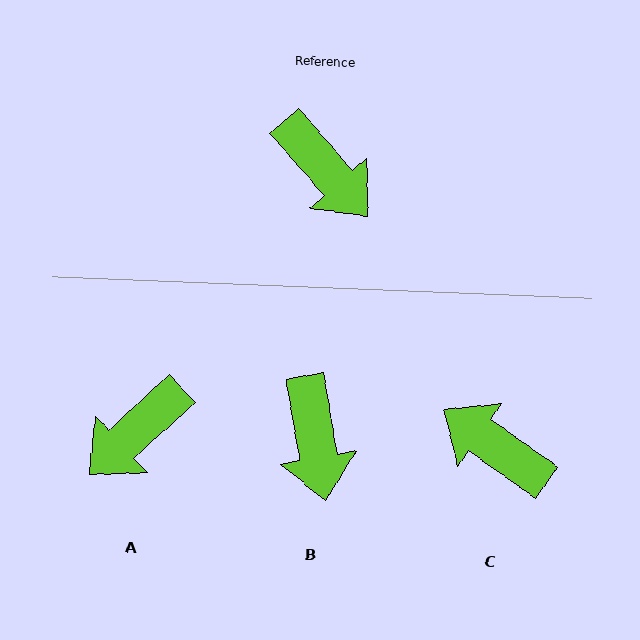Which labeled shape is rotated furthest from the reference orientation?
C, about 166 degrees away.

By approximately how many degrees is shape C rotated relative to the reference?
Approximately 166 degrees clockwise.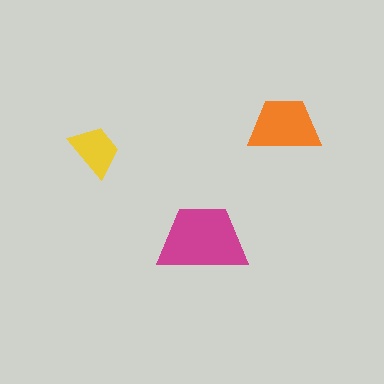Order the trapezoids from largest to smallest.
the magenta one, the orange one, the yellow one.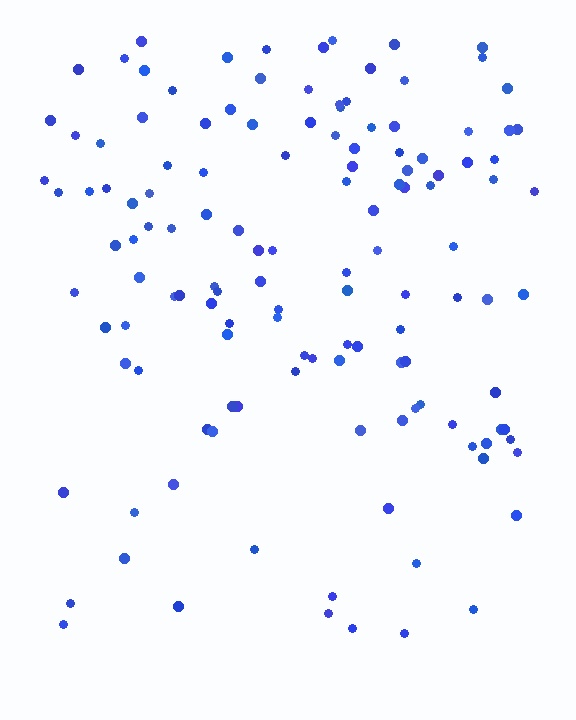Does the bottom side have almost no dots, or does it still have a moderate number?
Still a moderate number, just noticeably fewer than the top.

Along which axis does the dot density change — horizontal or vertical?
Vertical.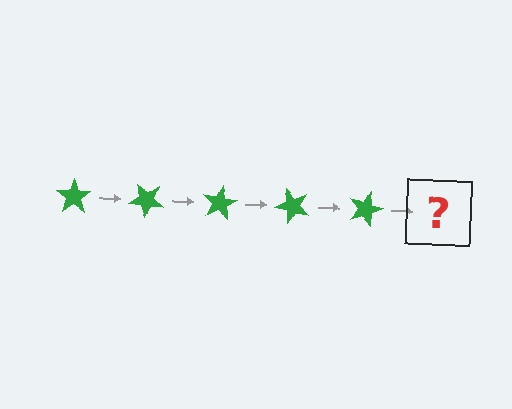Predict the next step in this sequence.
The next step is a green star rotated 200 degrees.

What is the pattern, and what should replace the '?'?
The pattern is that the star rotates 40 degrees each step. The '?' should be a green star rotated 200 degrees.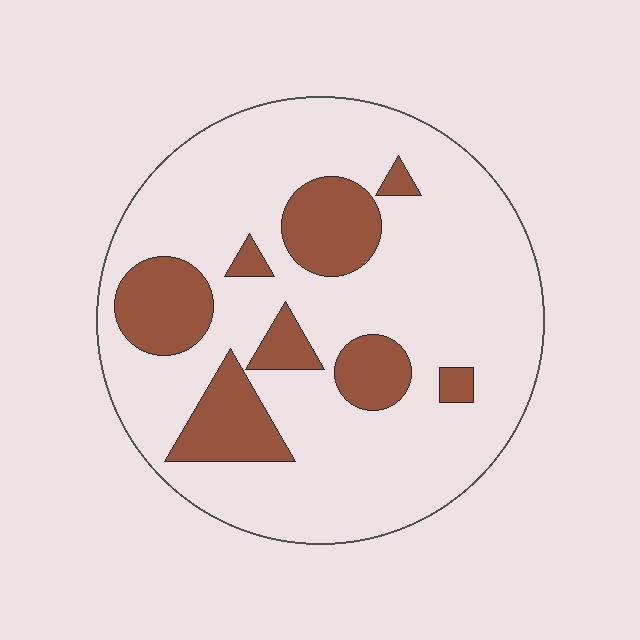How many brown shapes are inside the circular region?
8.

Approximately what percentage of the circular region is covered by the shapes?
Approximately 20%.